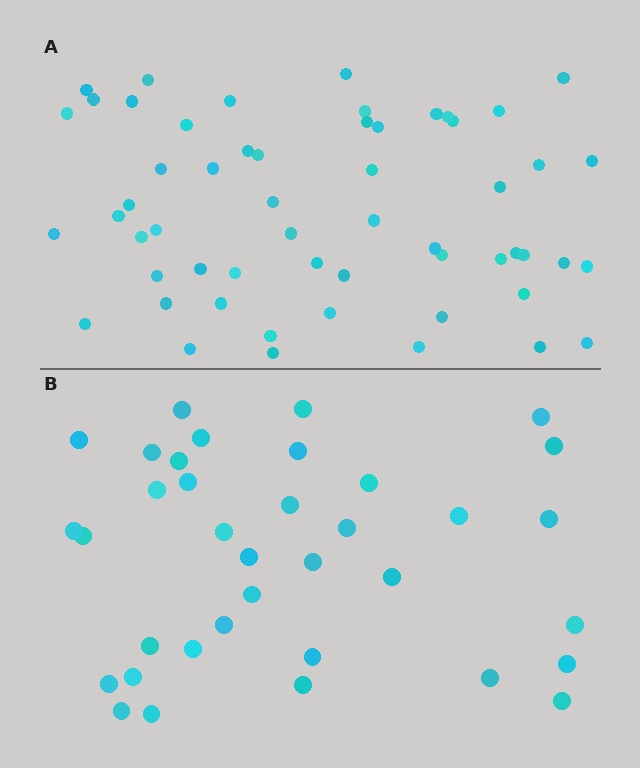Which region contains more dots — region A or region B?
Region A (the top region) has more dots.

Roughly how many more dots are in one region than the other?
Region A has approximately 20 more dots than region B.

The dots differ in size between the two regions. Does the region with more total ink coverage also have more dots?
No. Region B has more total ink coverage because its dots are larger, but region A actually contains more individual dots. Total area can be misleading — the number of items is what matters here.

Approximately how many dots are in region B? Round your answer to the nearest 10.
About 40 dots. (The exact count is 36, which rounds to 40.)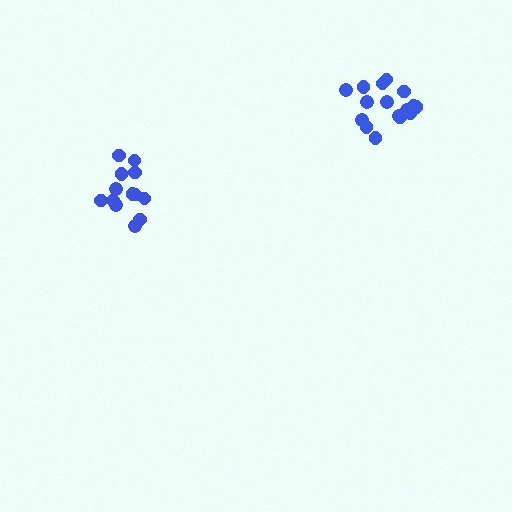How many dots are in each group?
Group 1: 16 dots, Group 2: 13 dots (29 total).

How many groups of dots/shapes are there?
There are 2 groups.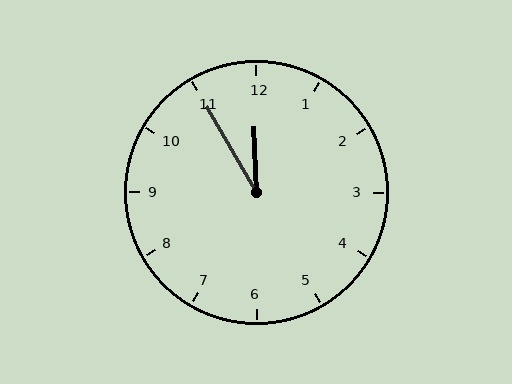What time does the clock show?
11:55.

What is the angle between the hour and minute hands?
Approximately 28 degrees.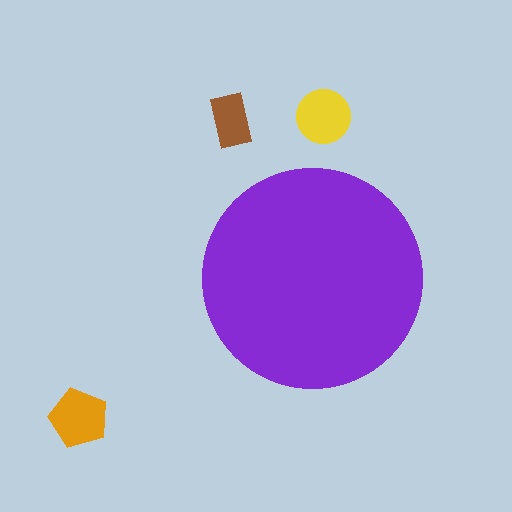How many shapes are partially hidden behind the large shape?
0 shapes are partially hidden.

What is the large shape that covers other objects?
A purple circle.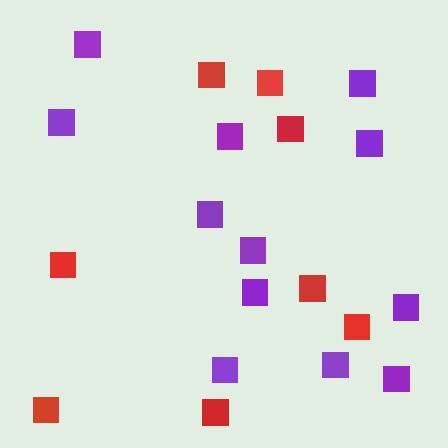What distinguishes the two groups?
There are 2 groups: one group of purple squares (12) and one group of red squares (8).